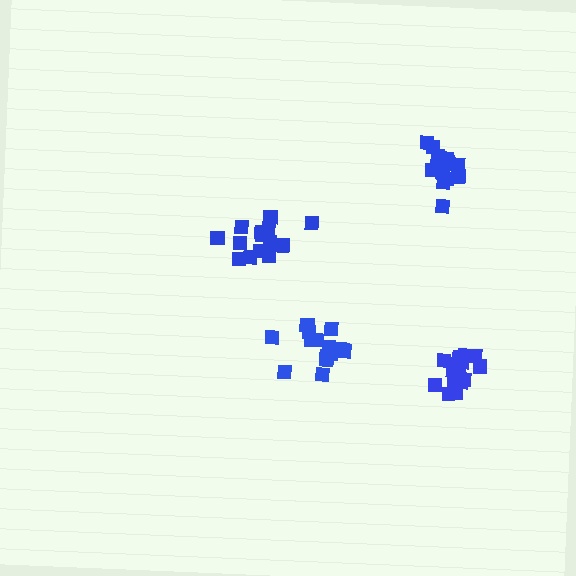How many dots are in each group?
Group 1: 14 dots, Group 2: 15 dots, Group 3: 15 dots, Group 4: 16 dots (60 total).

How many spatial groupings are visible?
There are 4 spatial groupings.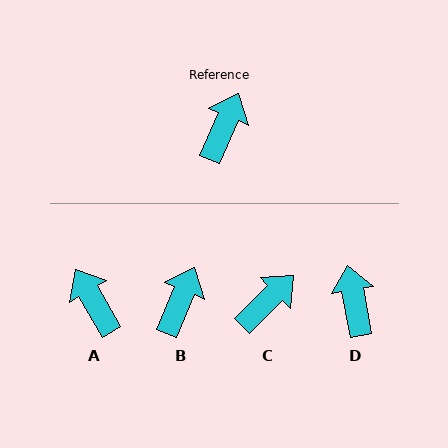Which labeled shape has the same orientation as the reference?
B.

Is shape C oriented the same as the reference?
No, it is off by about 22 degrees.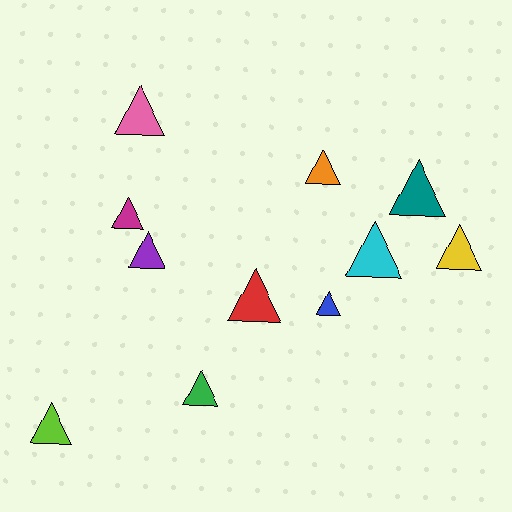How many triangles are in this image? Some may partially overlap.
There are 11 triangles.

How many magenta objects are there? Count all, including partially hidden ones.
There is 1 magenta object.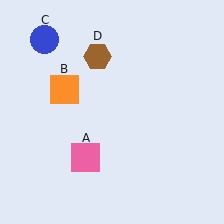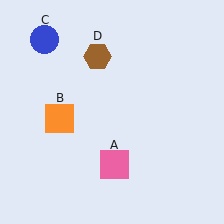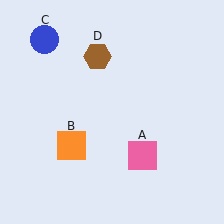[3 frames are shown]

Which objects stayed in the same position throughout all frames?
Blue circle (object C) and brown hexagon (object D) remained stationary.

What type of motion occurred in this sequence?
The pink square (object A), orange square (object B) rotated counterclockwise around the center of the scene.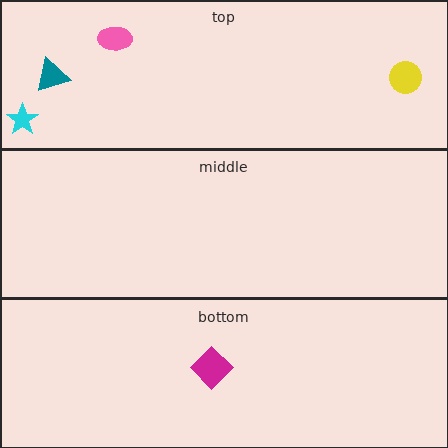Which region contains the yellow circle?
The top region.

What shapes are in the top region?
The teal triangle, the pink ellipse, the cyan star, the yellow circle.